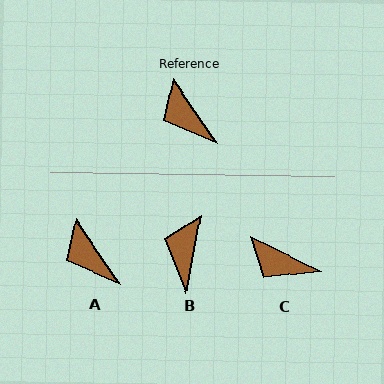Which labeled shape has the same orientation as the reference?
A.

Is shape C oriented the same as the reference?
No, it is off by about 30 degrees.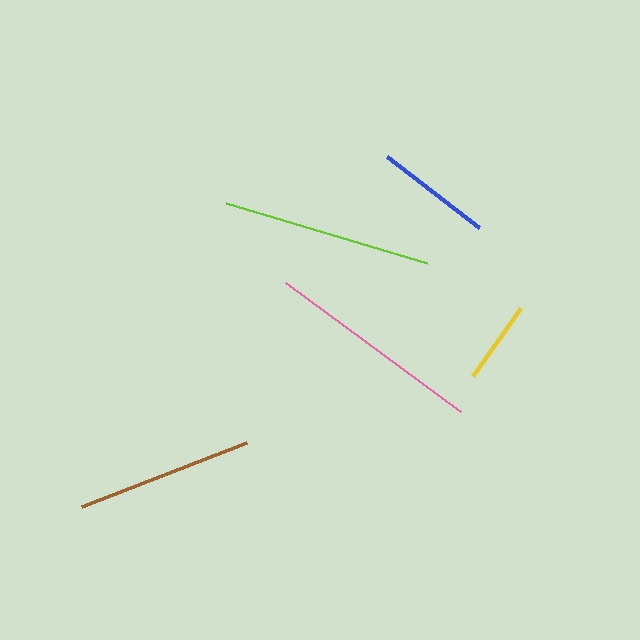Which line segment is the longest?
The pink line is the longest at approximately 217 pixels.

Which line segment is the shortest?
The yellow line is the shortest at approximately 83 pixels.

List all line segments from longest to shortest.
From longest to shortest: pink, lime, brown, blue, yellow.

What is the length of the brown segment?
The brown segment is approximately 177 pixels long.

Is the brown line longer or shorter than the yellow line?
The brown line is longer than the yellow line.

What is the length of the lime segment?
The lime segment is approximately 209 pixels long.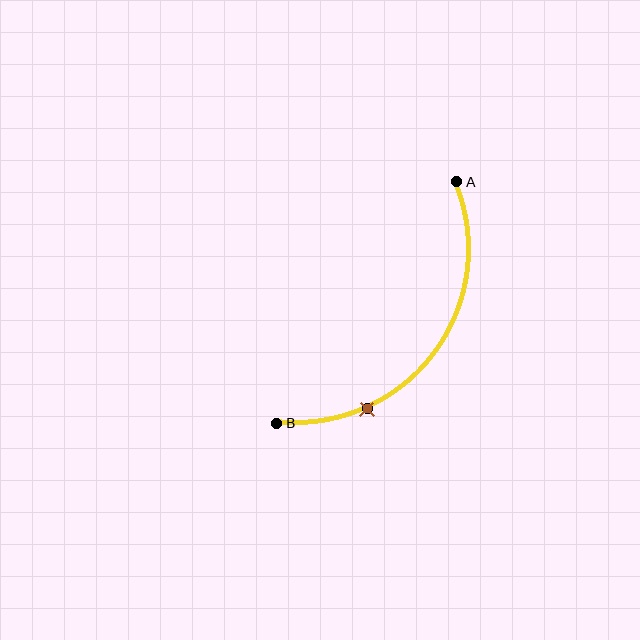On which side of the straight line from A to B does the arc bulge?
The arc bulges below and to the right of the straight line connecting A and B.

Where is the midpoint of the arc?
The arc midpoint is the point on the curve farthest from the straight line joining A and B. It sits below and to the right of that line.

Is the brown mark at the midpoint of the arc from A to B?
No. The brown mark lies on the arc but is closer to endpoint B. The arc midpoint would be at the point on the curve equidistant along the arc from both A and B.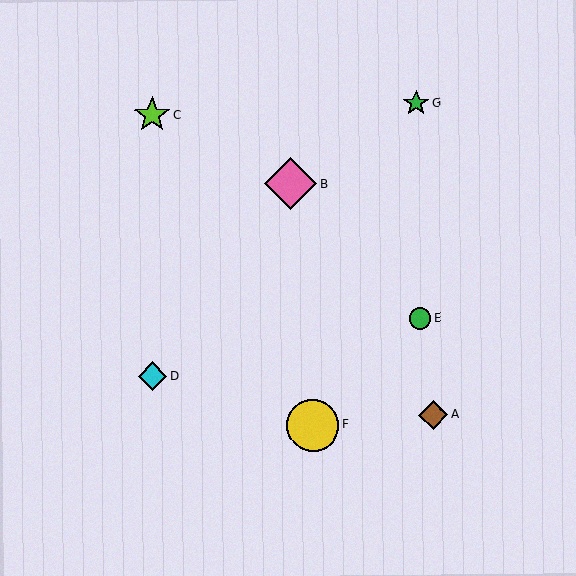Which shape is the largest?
The pink diamond (labeled B) is the largest.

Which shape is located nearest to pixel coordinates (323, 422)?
The yellow circle (labeled F) at (313, 425) is nearest to that location.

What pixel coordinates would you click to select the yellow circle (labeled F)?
Click at (313, 425) to select the yellow circle F.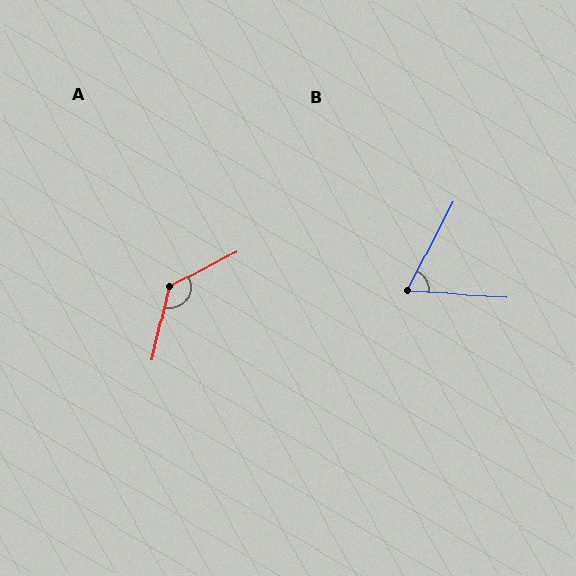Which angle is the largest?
A, at approximately 131 degrees.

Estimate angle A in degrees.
Approximately 131 degrees.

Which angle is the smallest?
B, at approximately 66 degrees.